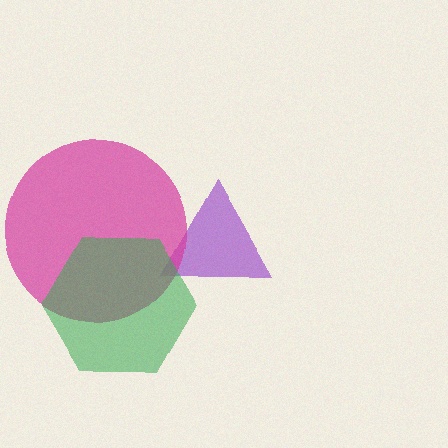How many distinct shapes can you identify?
There are 3 distinct shapes: a purple triangle, a magenta circle, a green hexagon.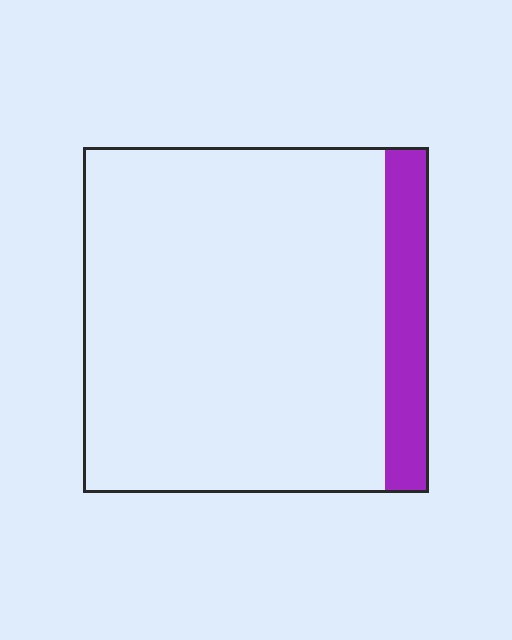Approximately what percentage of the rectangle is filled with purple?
Approximately 15%.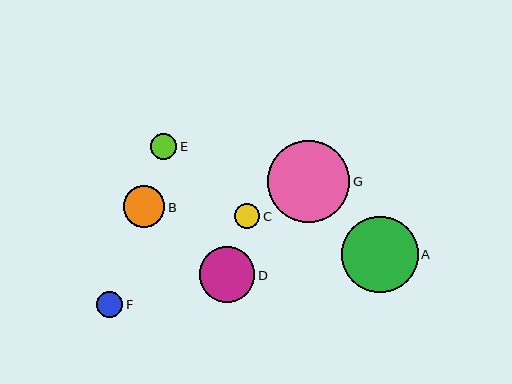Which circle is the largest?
Circle G is the largest with a size of approximately 82 pixels.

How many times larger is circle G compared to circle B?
Circle G is approximately 2.0 times the size of circle B.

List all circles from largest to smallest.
From largest to smallest: G, A, D, B, E, F, C.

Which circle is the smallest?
Circle C is the smallest with a size of approximately 25 pixels.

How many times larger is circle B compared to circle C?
Circle B is approximately 1.6 times the size of circle C.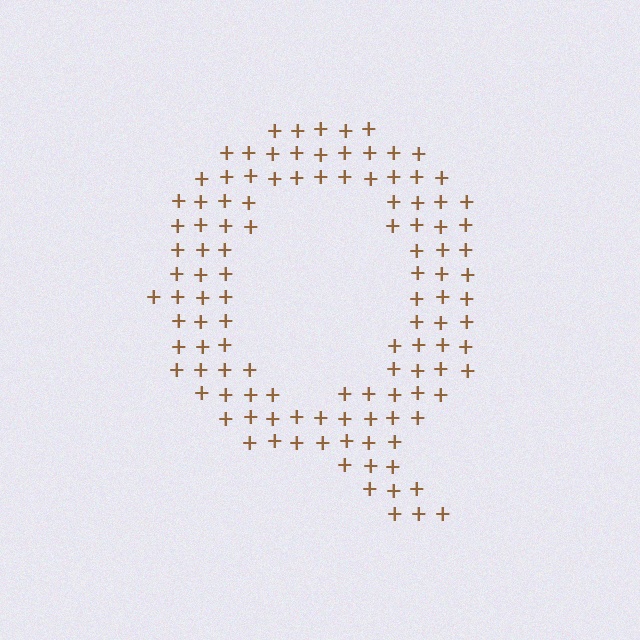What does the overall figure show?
The overall figure shows the letter Q.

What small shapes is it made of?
It is made of small plus signs.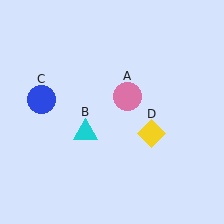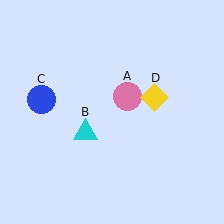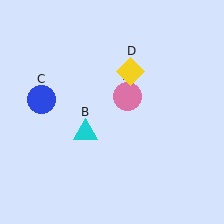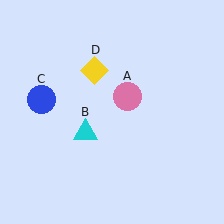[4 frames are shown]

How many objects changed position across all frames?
1 object changed position: yellow diamond (object D).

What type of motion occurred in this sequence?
The yellow diamond (object D) rotated counterclockwise around the center of the scene.